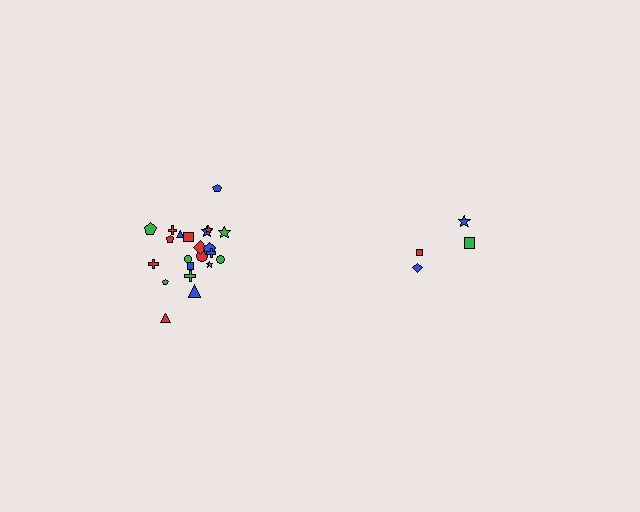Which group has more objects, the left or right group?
The left group.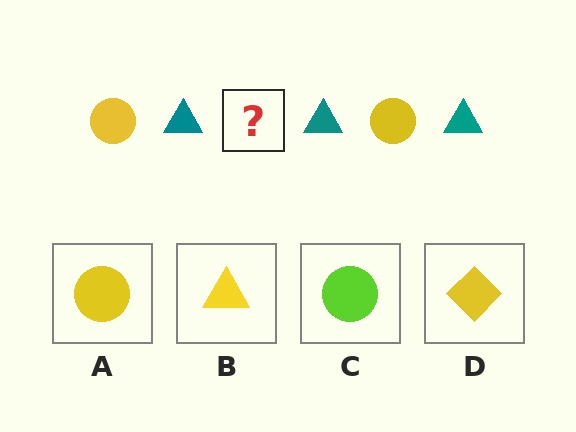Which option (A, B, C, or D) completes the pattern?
A.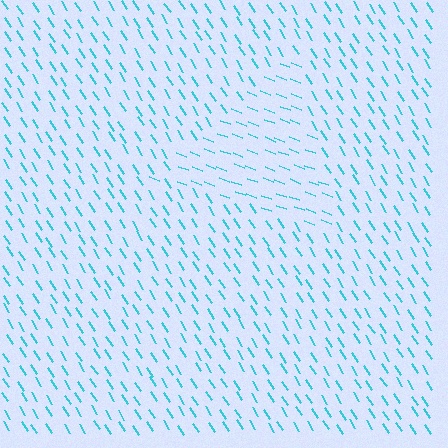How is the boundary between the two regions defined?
The boundary is defined purely by a change in line orientation (approximately 36 degrees difference). All lines are the same color and thickness.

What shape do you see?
I see a triangle.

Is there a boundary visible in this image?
Yes, there is a texture boundary formed by a change in line orientation.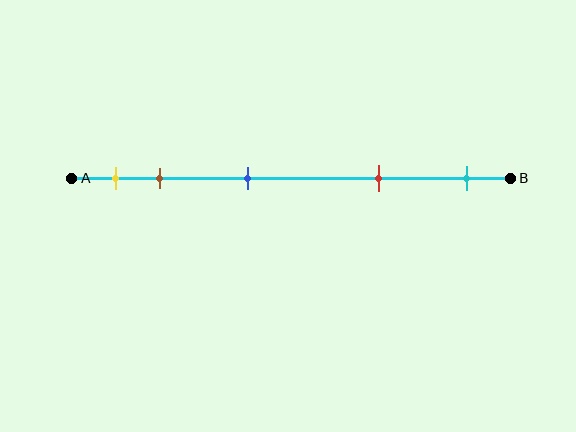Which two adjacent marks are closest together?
The yellow and brown marks are the closest adjacent pair.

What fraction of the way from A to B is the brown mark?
The brown mark is approximately 20% (0.2) of the way from A to B.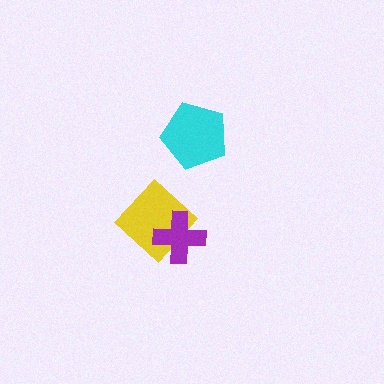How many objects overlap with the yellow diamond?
1 object overlaps with the yellow diamond.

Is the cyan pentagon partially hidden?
No, no other shape covers it.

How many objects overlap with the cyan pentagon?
0 objects overlap with the cyan pentagon.